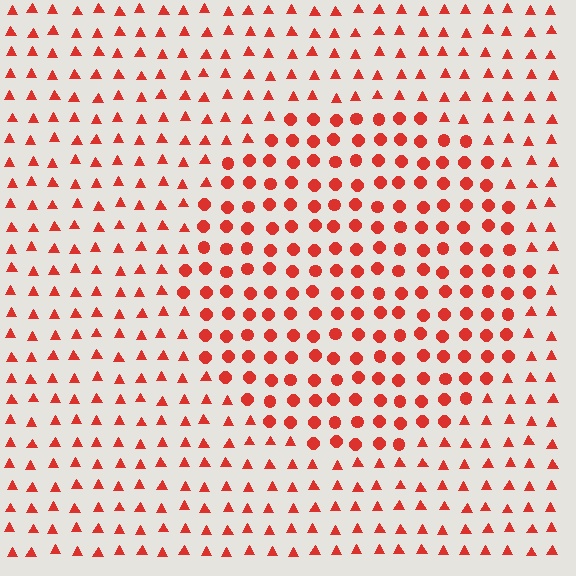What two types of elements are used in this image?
The image uses circles inside the circle region and triangles outside it.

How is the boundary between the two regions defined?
The boundary is defined by a change in element shape: circles inside vs. triangles outside. All elements share the same color and spacing.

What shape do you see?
I see a circle.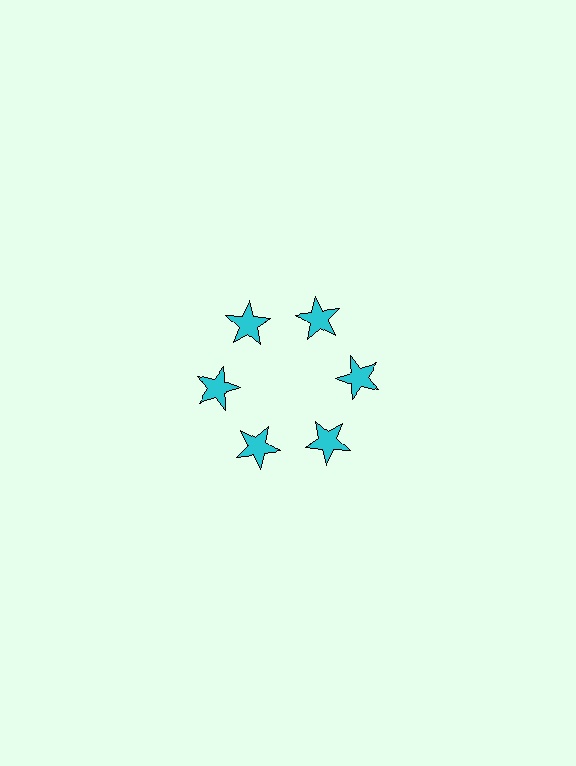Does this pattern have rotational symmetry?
Yes, this pattern has 6-fold rotational symmetry. It looks the same after rotating 60 degrees around the center.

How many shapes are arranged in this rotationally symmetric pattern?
There are 6 shapes, arranged in 6 groups of 1.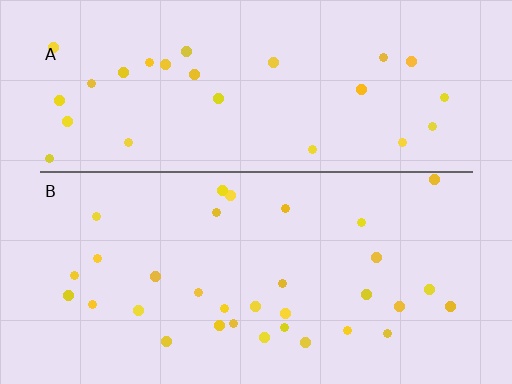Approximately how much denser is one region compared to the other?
Approximately 1.2× — region B over region A.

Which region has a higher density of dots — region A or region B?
B (the bottom).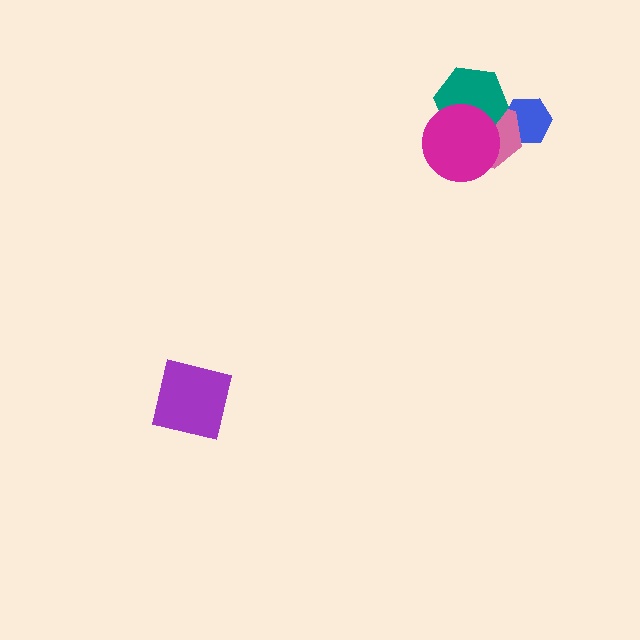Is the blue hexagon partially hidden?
Yes, it is partially covered by another shape.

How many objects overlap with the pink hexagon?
3 objects overlap with the pink hexagon.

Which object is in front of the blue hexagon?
The pink hexagon is in front of the blue hexagon.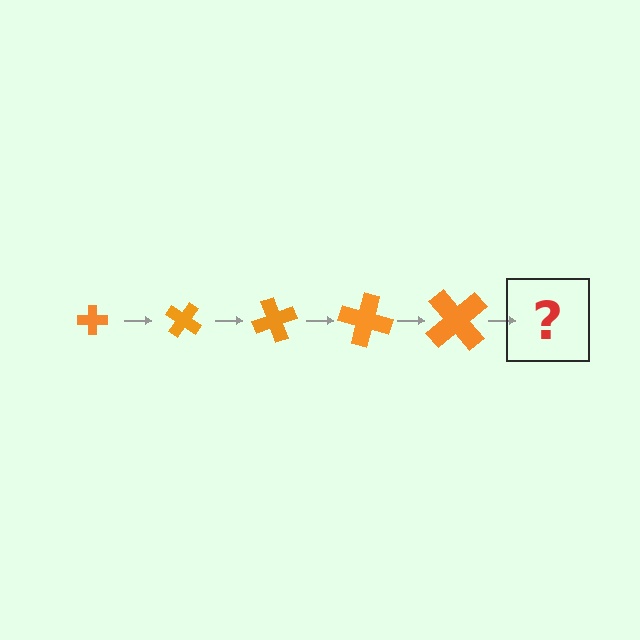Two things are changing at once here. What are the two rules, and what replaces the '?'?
The two rules are that the cross grows larger each step and it rotates 35 degrees each step. The '?' should be a cross, larger than the previous one and rotated 175 degrees from the start.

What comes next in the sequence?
The next element should be a cross, larger than the previous one and rotated 175 degrees from the start.